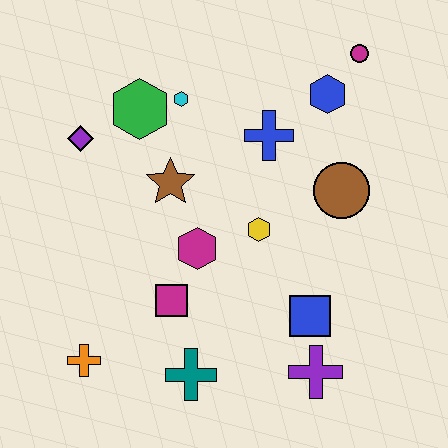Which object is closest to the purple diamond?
The green hexagon is closest to the purple diamond.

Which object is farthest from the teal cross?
The magenta circle is farthest from the teal cross.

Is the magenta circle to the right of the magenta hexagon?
Yes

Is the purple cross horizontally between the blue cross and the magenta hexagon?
No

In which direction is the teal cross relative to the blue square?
The teal cross is to the left of the blue square.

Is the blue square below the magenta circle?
Yes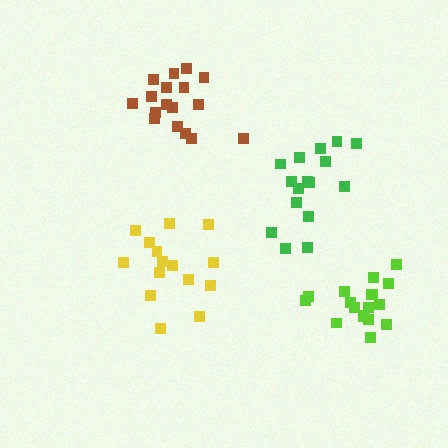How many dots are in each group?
Group 1: 16 dots, Group 2: 18 dots, Group 3: 17 dots, Group 4: 15 dots (66 total).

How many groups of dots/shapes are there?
There are 4 groups.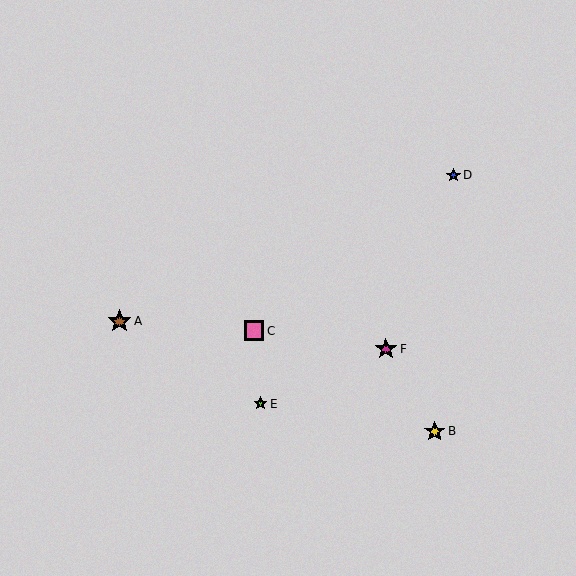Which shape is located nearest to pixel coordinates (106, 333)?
The brown star (labeled A) at (120, 321) is nearest to that location.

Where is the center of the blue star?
The center of the blue star is at (454, 175).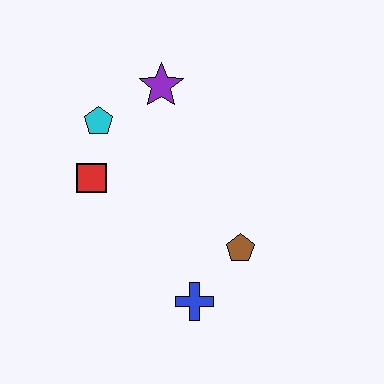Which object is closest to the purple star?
The cyan pentagon is closest to the purple star.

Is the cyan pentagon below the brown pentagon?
No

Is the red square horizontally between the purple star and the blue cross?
No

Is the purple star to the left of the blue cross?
Yes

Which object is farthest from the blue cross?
The purple star is farthest from the blue cross.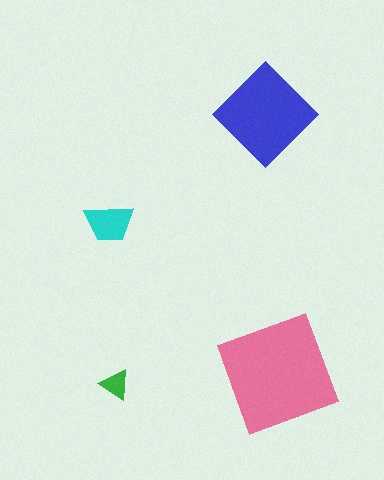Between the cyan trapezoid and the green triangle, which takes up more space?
The cyan trapezoid.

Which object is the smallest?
The green triangle.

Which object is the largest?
The pink square.